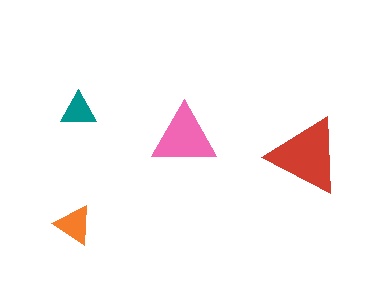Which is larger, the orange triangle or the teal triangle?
The orange one.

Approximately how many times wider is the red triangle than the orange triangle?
About 2 times wider.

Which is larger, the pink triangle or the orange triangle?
The pink one.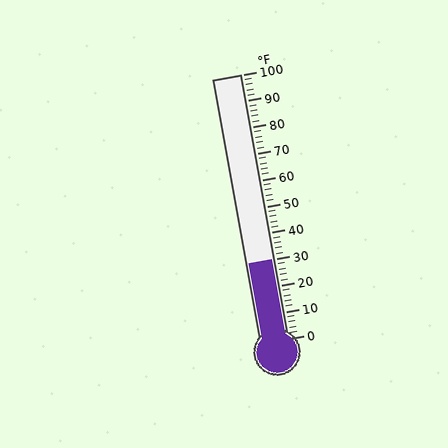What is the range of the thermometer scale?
The thermometer scale ranges from 0°F to 100°F.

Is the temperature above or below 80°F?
The temperature is below 80°F.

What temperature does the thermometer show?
The thermometer shows approximately 30°F.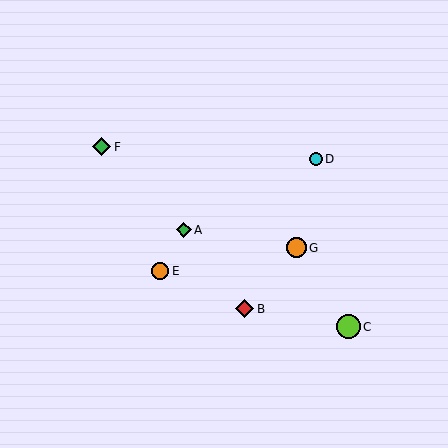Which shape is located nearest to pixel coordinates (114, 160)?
The green diamond (labeled F) at (101, 147) is nearest to that location.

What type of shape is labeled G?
Shape G is an orange circle.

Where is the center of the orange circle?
The center of the orange circle is at (296, 248).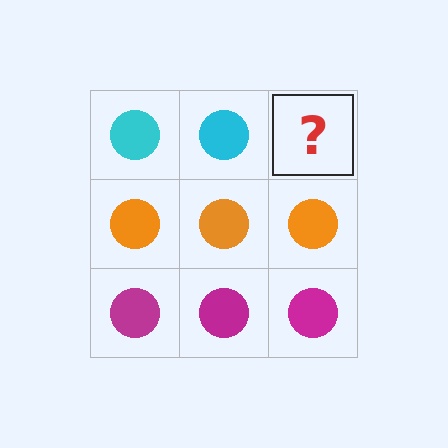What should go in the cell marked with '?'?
The missing cell should contain a cyan circle.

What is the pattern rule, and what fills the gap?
The rule is that each row has a consistent color. The gap should be filled with a cyan circle.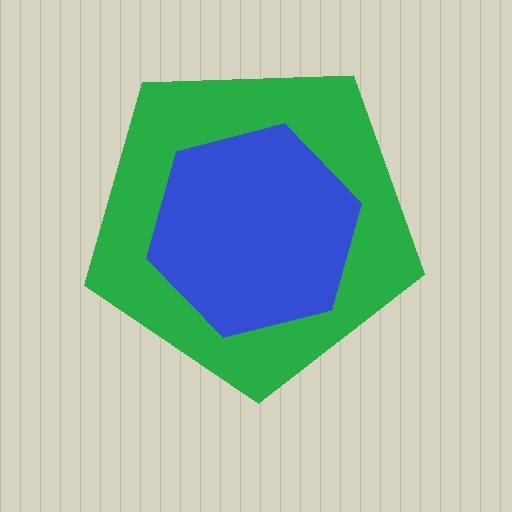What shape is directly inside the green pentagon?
The blue hexagon.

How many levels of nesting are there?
2.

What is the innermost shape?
The blue hexagon.